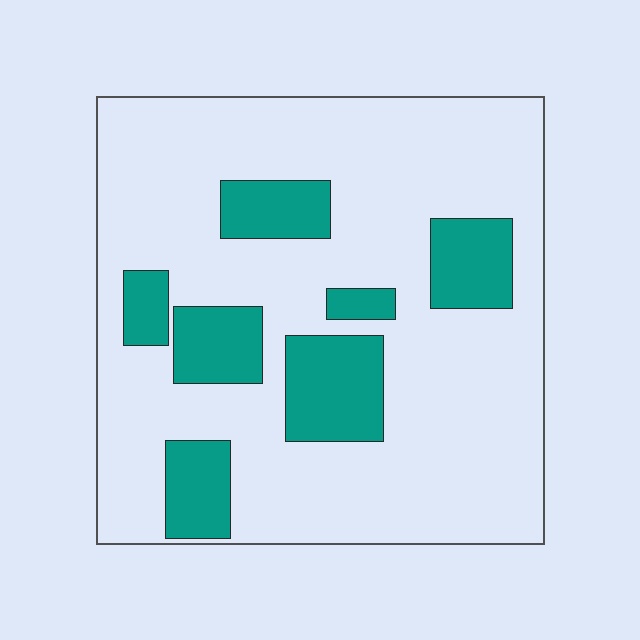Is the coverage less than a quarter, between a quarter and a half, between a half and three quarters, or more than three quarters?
Less than a quarter.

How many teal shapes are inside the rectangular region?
7.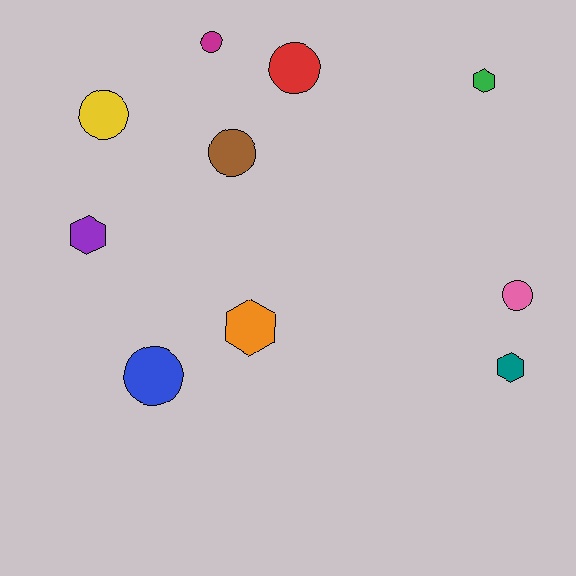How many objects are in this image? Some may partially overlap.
There are 10 objects.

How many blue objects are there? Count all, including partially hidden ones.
There is 1 blue object.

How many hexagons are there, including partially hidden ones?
There are 4 hexagons.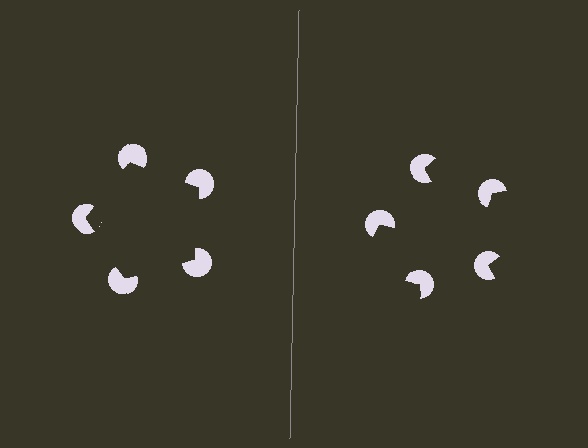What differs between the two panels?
The pac-man discs are positioned identically on both sides; only the wedge orientations differ. On the left they align to a pentagon; on the right they are misaligned.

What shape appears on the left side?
An illusory pentagon.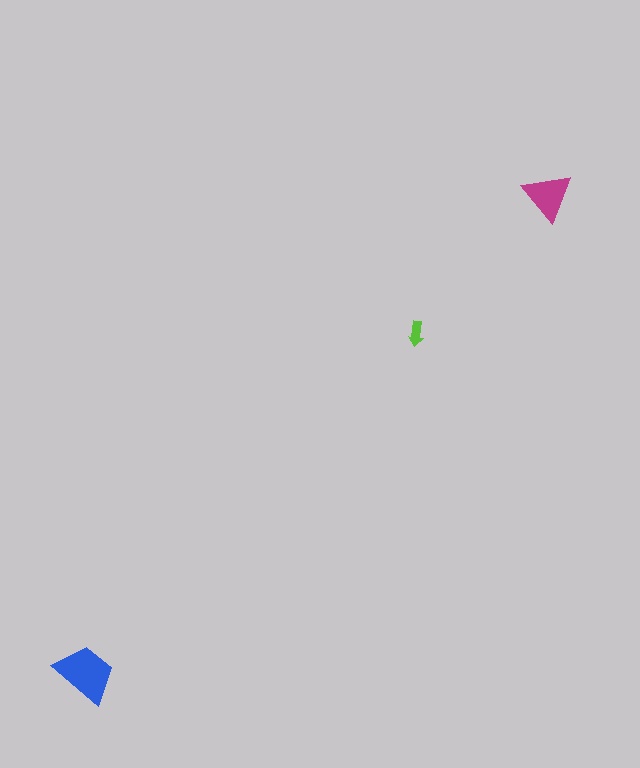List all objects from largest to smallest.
The blue trapezoid, the magenta triangle, the lime arrow.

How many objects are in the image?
There are 3 objects in the image.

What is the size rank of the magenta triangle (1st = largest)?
2nd.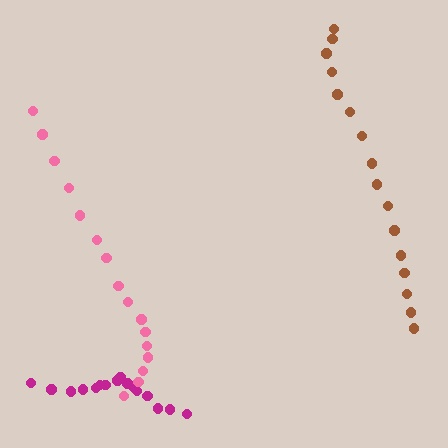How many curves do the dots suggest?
There are 3 distinct paths.